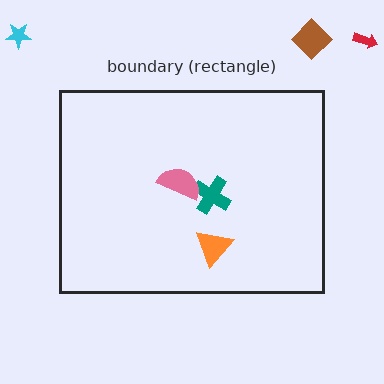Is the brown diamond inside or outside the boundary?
Outside.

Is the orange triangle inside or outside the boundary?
Inside.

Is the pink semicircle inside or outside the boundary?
Inside.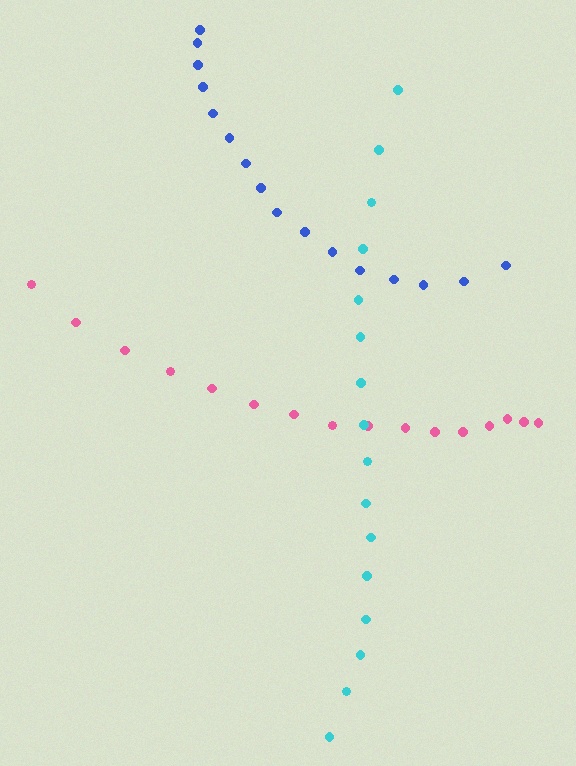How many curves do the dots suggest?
There are 3 distinct paths.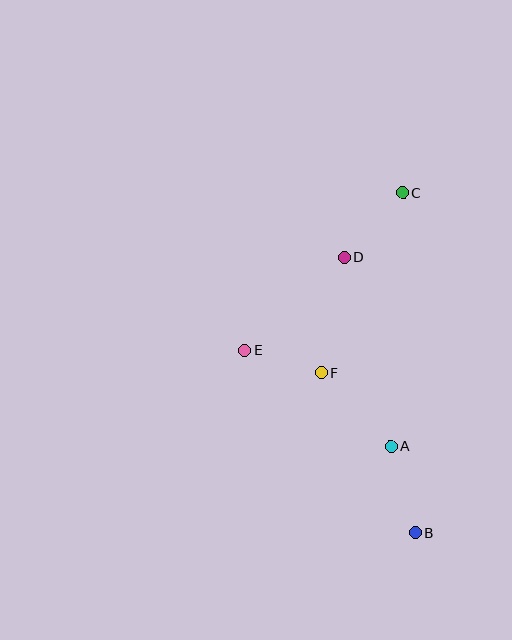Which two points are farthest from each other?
Points B and C are farthest from each other.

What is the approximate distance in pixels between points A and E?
The distance between A and E is approximately 174 pixels.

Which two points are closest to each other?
Points E and F are closest to each other.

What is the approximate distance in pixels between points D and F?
The distance between D and F is approximately 118 pixels.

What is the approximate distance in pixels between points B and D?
The distance between B and D is approximately 285 pixels.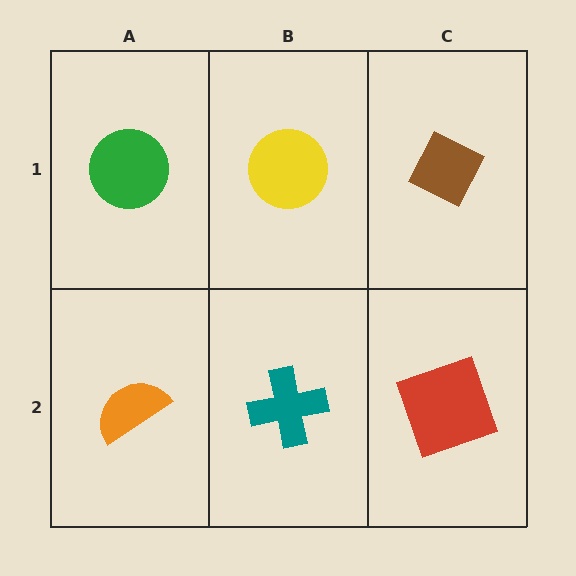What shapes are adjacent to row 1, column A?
An orange semicircle (row 2, column A), a yellow circle (row 1, column B).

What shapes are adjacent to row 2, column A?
A green circle (row 1, column A), a teal cross (row 2, column B).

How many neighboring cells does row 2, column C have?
2.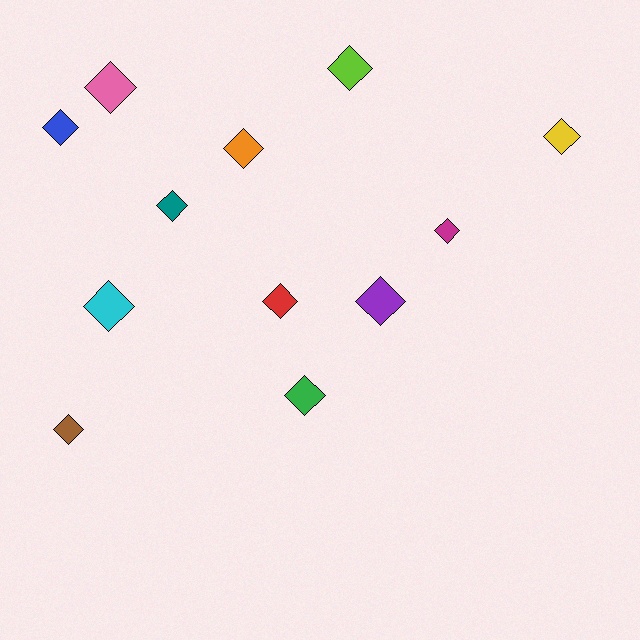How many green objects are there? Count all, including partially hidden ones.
There is 1 green object.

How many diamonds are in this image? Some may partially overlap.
There are 12 diamonds.